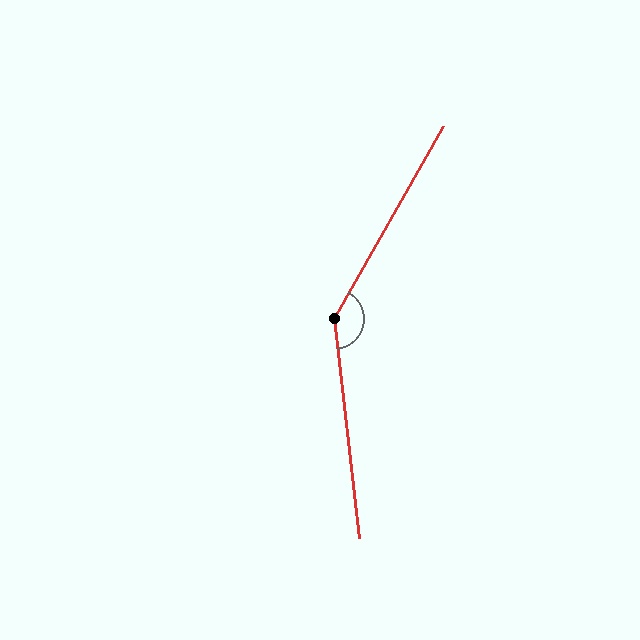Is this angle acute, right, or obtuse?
It is obtuse.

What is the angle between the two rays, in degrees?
Approximately 144 degrees.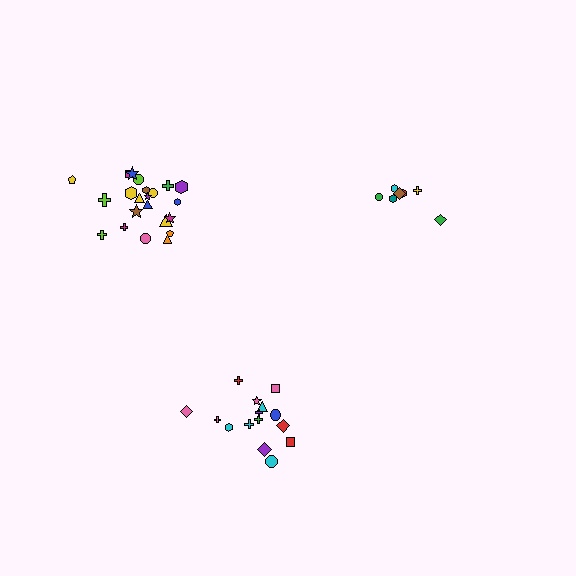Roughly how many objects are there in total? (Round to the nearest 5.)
Roughly 45 objects in total.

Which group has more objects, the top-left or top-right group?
The top-left group.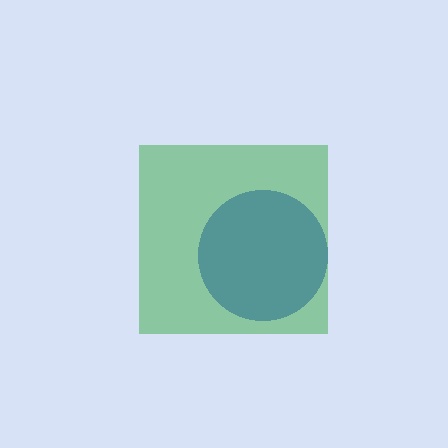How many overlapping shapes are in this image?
There are 2 overlapping shapes in the image.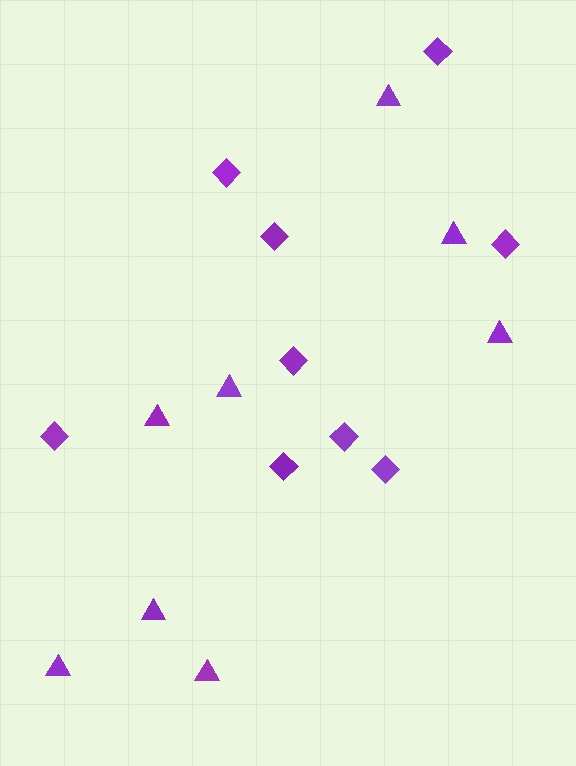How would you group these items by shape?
There are 2 groups: one group of diamonds (9) and one group of triangles (8).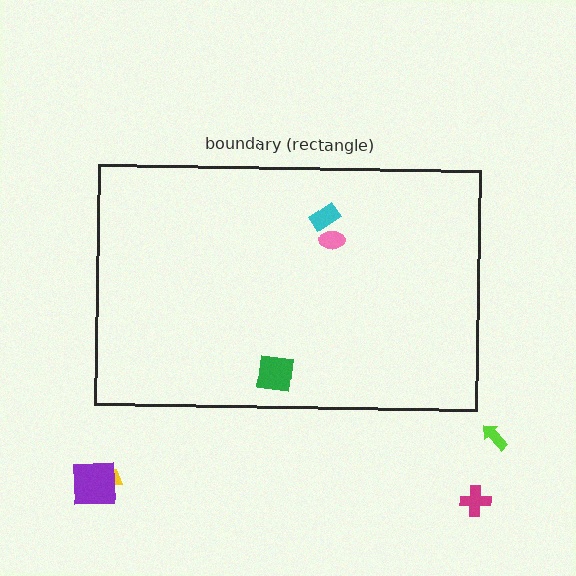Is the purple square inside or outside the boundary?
Outside.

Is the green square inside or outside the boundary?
Inside.